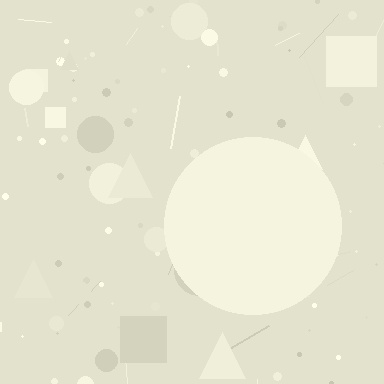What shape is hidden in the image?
A circle is hidden in the image.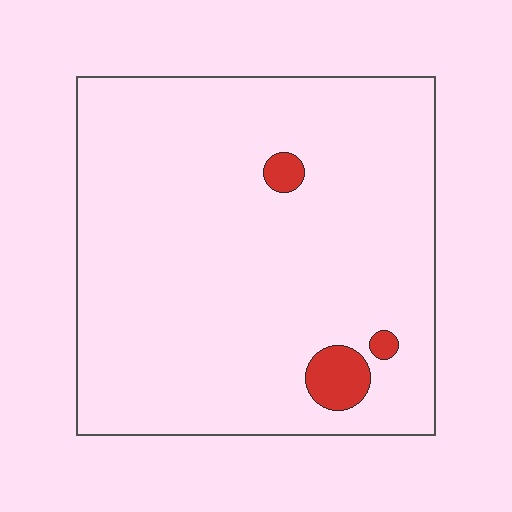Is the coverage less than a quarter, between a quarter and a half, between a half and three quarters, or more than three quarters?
Less than a quarter.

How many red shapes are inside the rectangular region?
3.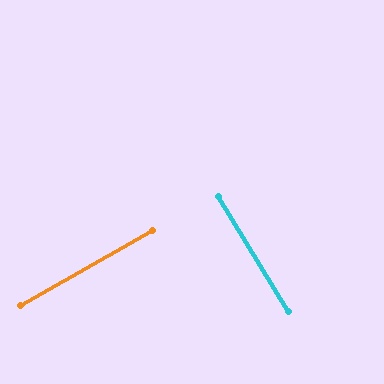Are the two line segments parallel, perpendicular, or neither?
Perpendicular — they meet at approximately 88°.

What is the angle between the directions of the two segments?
Approximately 88 degrees.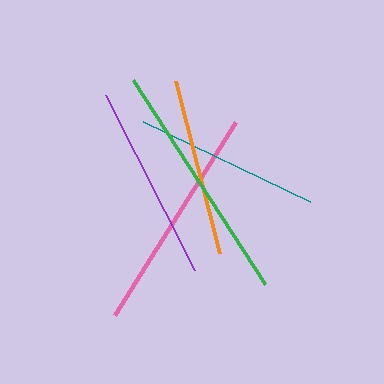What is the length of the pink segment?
The pink segment is approximately 228 pixels long.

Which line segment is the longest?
The green line is the longest at approximately 243 pixels.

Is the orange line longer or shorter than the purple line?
The purple line is longer than the orange line.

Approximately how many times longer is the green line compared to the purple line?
The green line is approximately 1.2 times the length of the purple line.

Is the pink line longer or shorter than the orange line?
The pink line is longer than the orange line.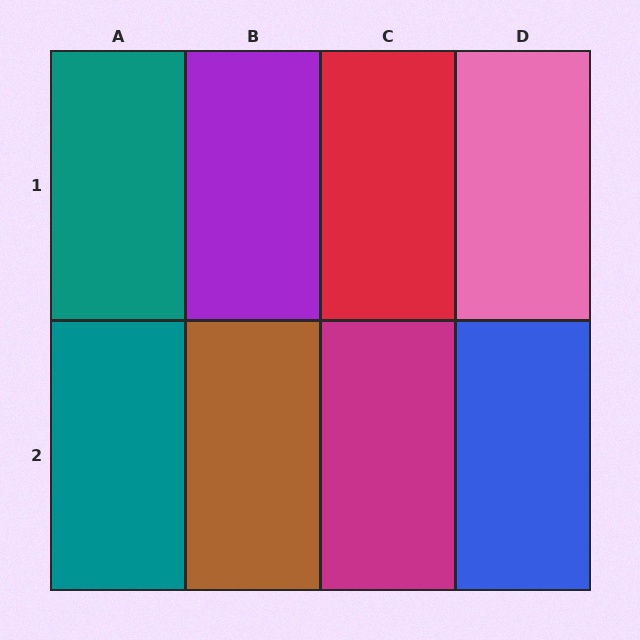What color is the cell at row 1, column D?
Pink.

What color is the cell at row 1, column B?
Purple.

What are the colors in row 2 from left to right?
Teal, brown, magenta, blue.